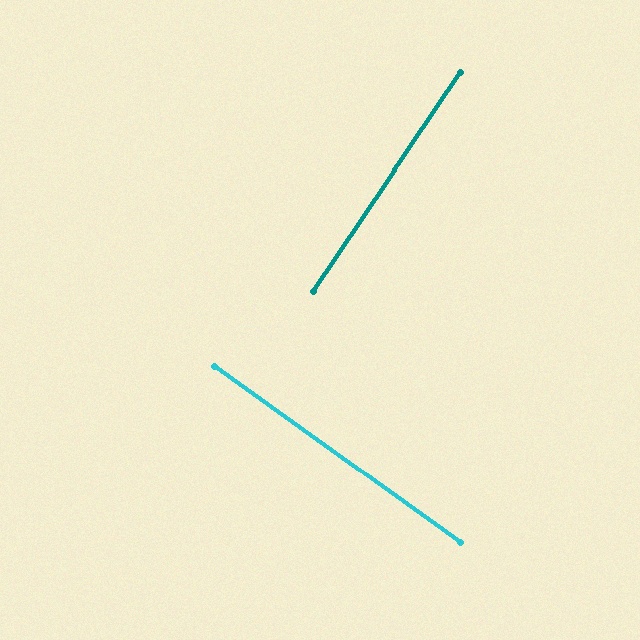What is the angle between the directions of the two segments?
Approximately 88 degrees.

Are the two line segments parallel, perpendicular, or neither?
Perpendicular — they meet at approximately 88°.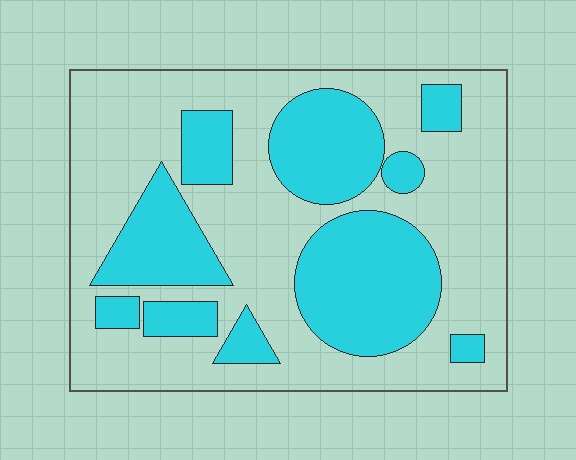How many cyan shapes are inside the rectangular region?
10.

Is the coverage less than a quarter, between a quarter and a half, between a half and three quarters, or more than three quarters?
Between a quarter and a half.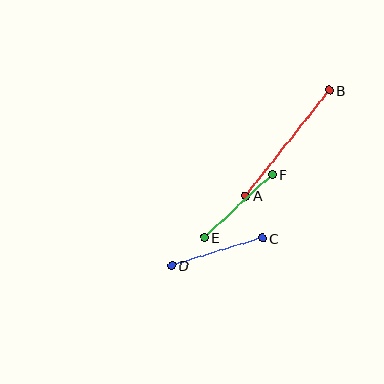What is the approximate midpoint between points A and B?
The midpoint is at approximately (287, 143) pixels.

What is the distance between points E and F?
The distance is approximately 93 pixels.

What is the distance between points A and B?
The distance is approximately 135 pixels.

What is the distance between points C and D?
The distance is approximately 94 pixels.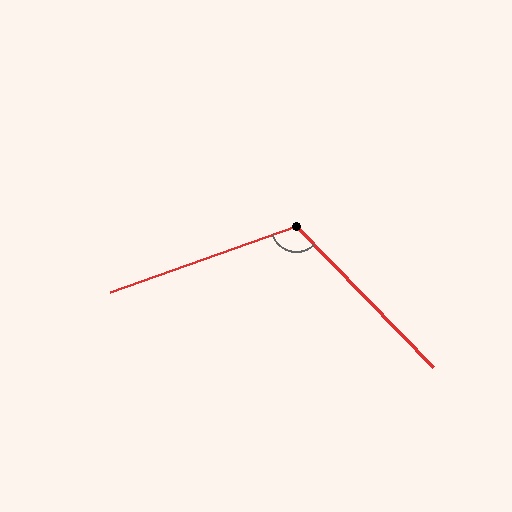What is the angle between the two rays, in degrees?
Approximately 115 degrees.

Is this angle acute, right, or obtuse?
It is obtuse.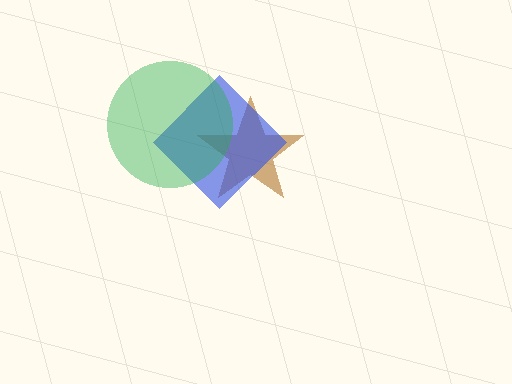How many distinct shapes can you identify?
There are 3 distinct shapes: a brown star, a blue diamond, a green circle.